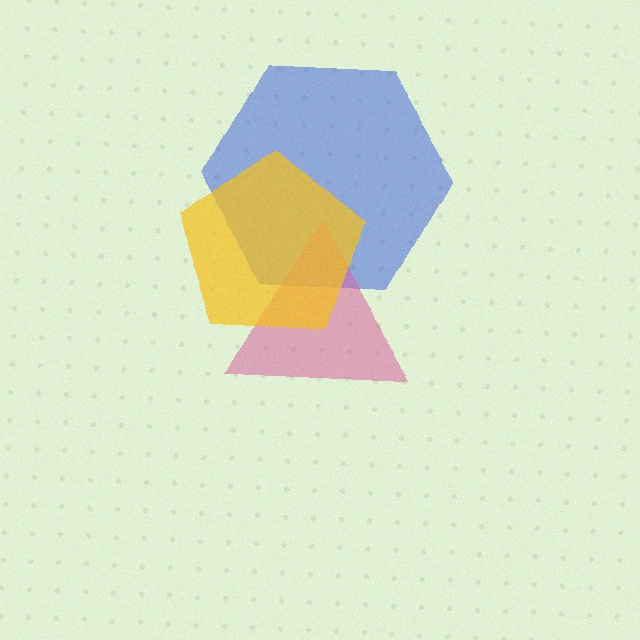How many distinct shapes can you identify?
There are 3 distinct shapes: a blue hexagon, a pink triangle, a yellow pentagon.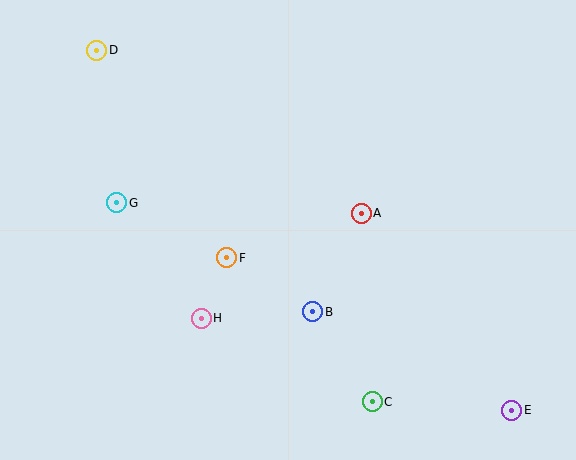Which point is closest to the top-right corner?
Point A is closest to the top-right corner.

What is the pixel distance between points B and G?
The distance between B and G is 224 pixels.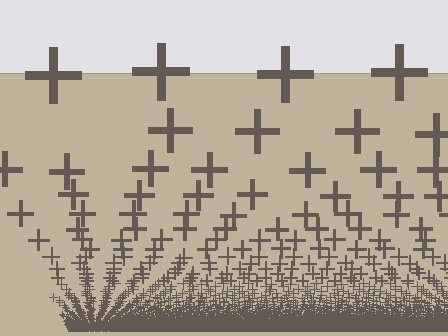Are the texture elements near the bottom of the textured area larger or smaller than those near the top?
Smaller. The gradient is inverted — elements near the bottom are smaller and denser.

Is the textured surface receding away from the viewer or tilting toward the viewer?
The surface appears to tilt toward the viewer. Texture elements get larger and sparser toward the top.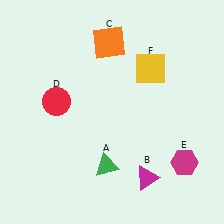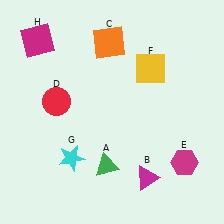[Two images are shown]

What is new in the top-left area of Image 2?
A magenta square (H) was added in the top-left area of Image 2.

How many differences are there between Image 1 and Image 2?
There are 2 differences between the two images.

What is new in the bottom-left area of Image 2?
A cyan star (G) was added in the bottom-left area of Image 2.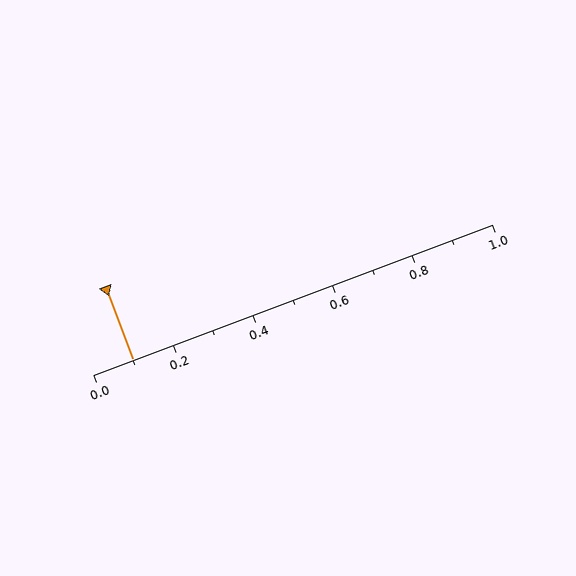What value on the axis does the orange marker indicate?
The marker indicates approximately 0.1.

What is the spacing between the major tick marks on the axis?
The major ticks are spaced 0.2 apart.